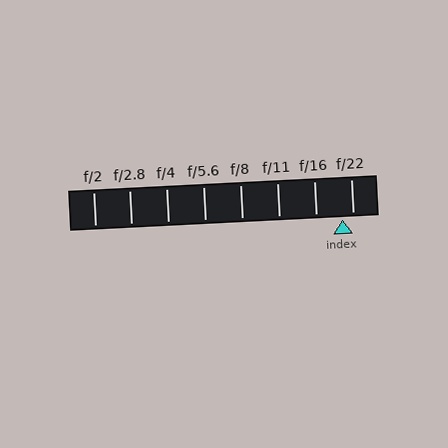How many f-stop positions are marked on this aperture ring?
There are 8 f-stop positions marked.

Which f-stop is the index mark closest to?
The index mark is closest to f/22.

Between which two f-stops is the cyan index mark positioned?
The index mark is between f/16 and f/22.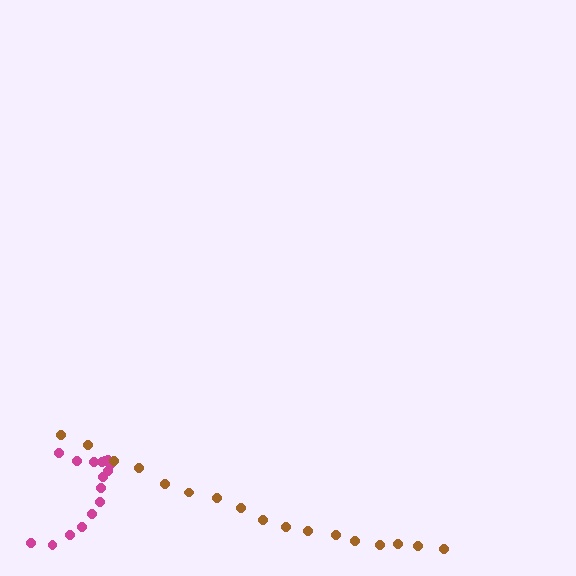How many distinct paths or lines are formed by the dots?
There are 2 distinct paths.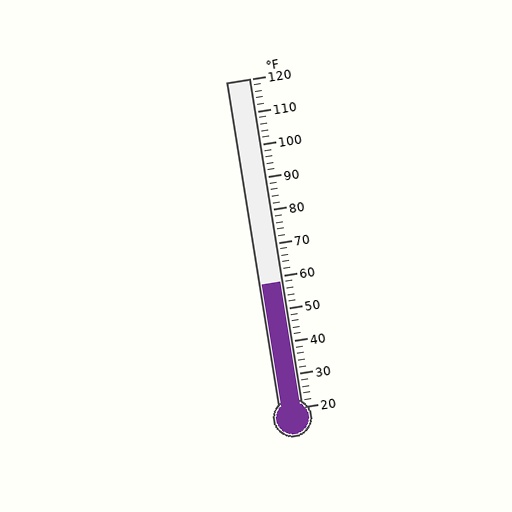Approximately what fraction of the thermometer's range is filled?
The thermometer is filled to approximately 40% of its range.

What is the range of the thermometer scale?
The thermometer scale ranges from 20°F to 120°F.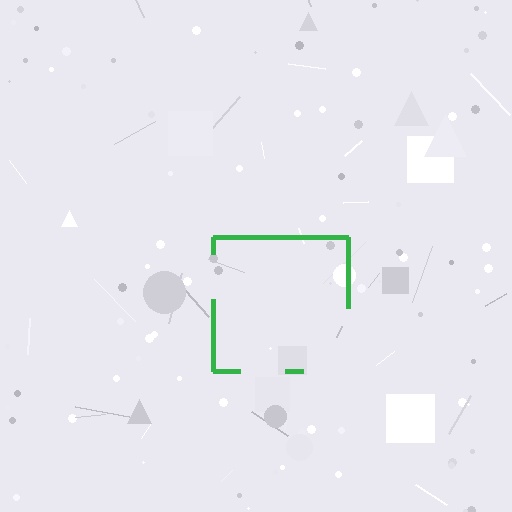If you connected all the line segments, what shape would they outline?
They would outline a square.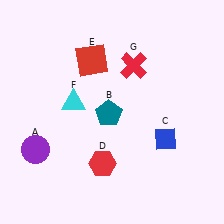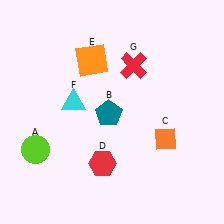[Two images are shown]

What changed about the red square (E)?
In Image 1, E is red. In Image 2, it changed to orange.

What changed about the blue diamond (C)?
In Image 1, C is blue. In Image 2, it changed to orange.